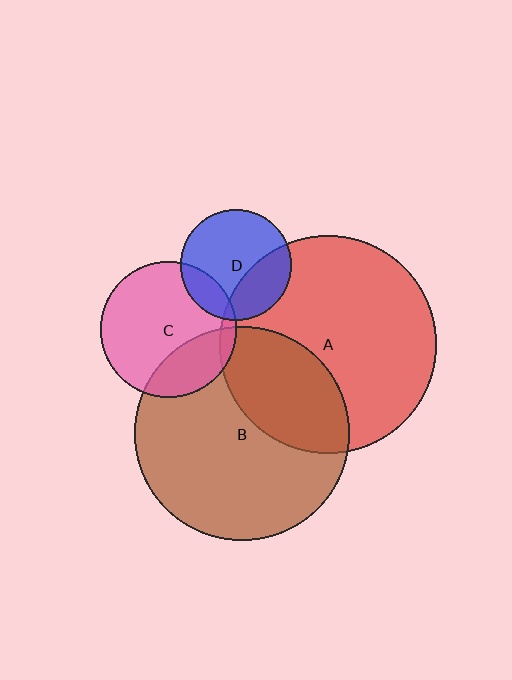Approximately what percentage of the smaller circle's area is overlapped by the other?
Approximately 25%.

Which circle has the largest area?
Circle A (red).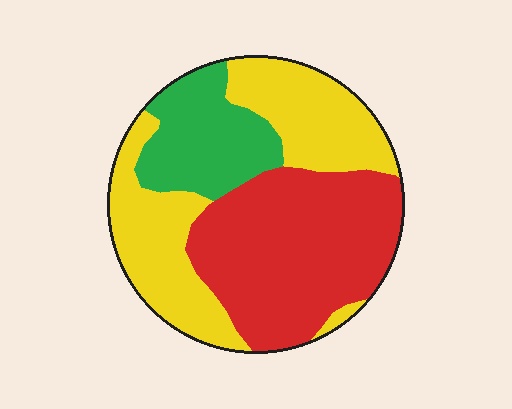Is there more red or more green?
Red.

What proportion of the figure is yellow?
Yellow covers 40% of the figure.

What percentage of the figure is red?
Red takes up about two fifths (2/5) of the figure.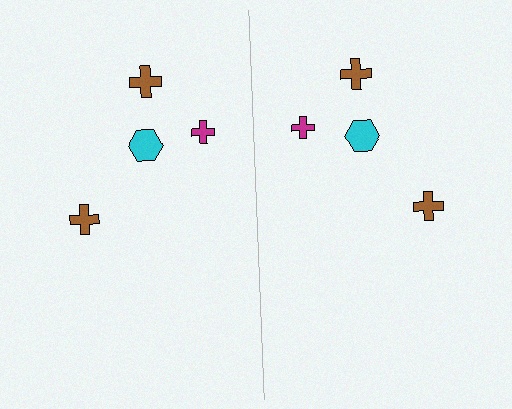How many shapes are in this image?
There are 8 shapes in this image.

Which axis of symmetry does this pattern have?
The pattern has a vertical axis of symmetry running through the center of the image.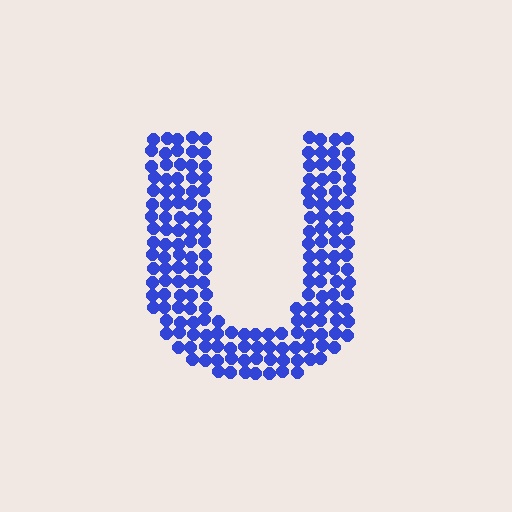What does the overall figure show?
The overall figure shows the letter U.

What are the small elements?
The small elements are circles.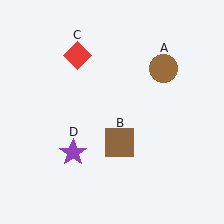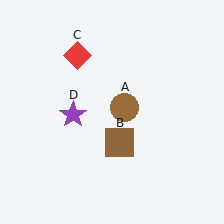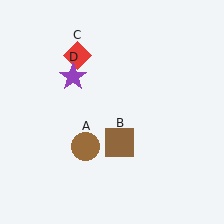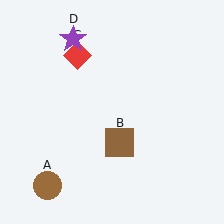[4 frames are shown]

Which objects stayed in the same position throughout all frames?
Brown square (object B) and red diamond (object C) remained stationary.